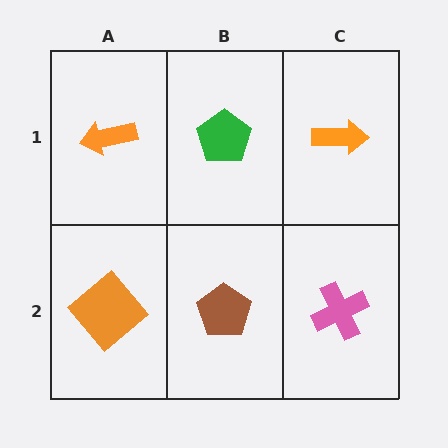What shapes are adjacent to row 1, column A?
An orange diamond (row 2, column A), a green pentagon (row 1, column B).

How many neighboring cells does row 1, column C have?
2.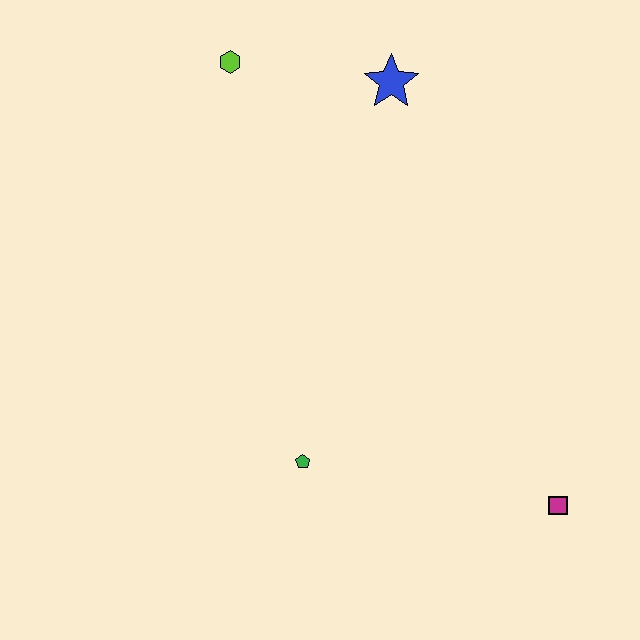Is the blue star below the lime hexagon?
Yes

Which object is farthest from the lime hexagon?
The magenta square is farthest from the lime hexagon.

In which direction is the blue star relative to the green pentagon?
The blue star is above the green pentagon.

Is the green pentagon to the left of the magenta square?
Yes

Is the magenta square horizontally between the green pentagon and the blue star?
No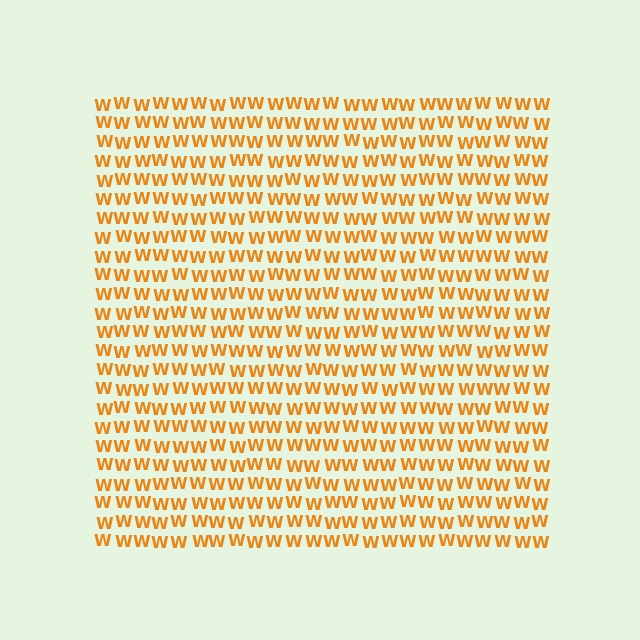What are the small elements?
The small elements are letter W's.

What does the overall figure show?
The overall figure shows a square.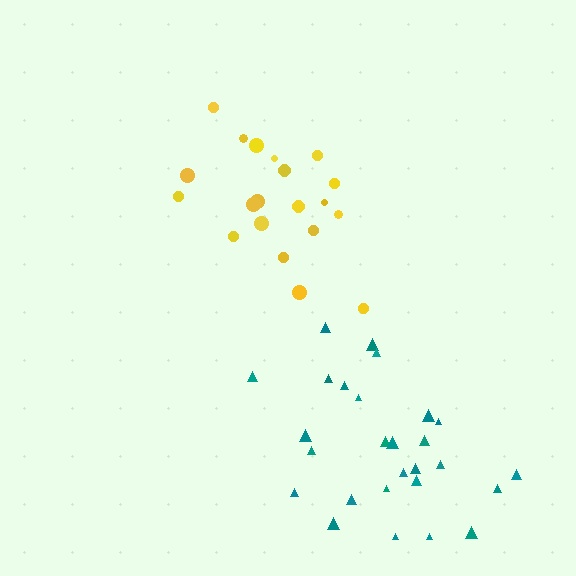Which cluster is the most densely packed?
Yellow.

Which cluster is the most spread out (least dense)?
Teal.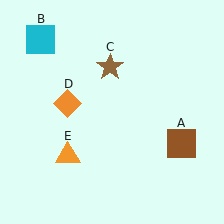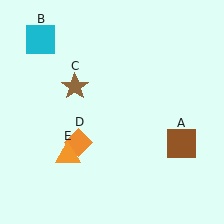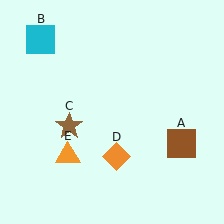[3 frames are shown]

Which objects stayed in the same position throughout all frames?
Brown square (object A) and cyan square (object B) and orange triangle (object E) remained stationary.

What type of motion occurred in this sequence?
The brown star (object C), orange diamond (object D) rotated counterclockwise around the center of the scene.